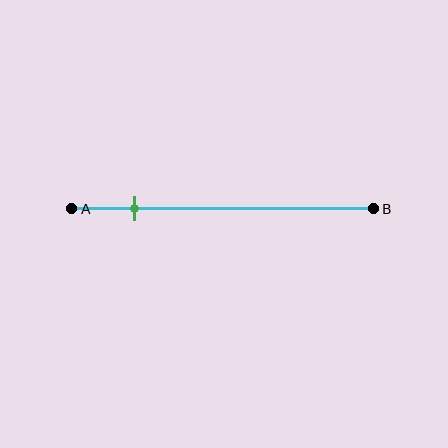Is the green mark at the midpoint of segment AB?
No, the mark is at about 20% from A, not at the 50% midpoint.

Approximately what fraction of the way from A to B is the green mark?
The green mark is approximately 20% of the way from A to B.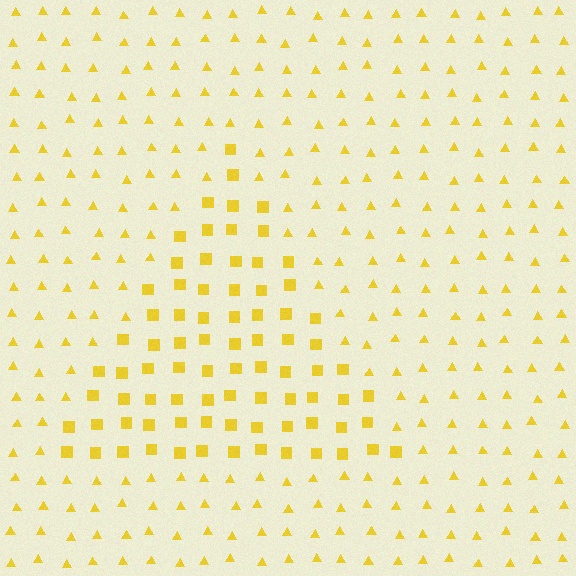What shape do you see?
I see a triangle.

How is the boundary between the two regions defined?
The boundary is defined by a change in element shape: squares inside vs. triangles outside. All elements share the same color and spacing.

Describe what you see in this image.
The image is filled with small yellow elements arranged in a uniform grid. A triangle-shaped region contains squares, while the surrounding area contains triangles. The boundary is defined purely by the change in element shape.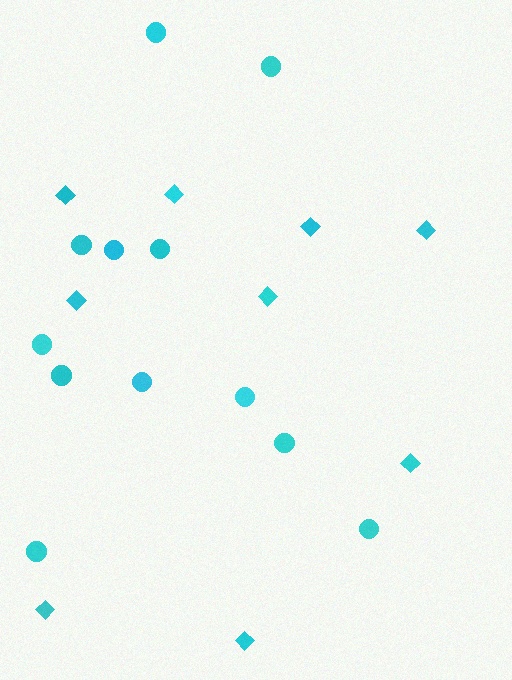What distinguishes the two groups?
There are 2 groups: one group of circles (12) and one group of diamonds (9).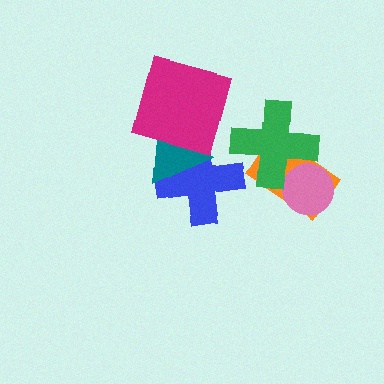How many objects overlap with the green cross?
2 objects overlap with the green cross.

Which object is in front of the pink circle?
The green cross is in front of the pink circle.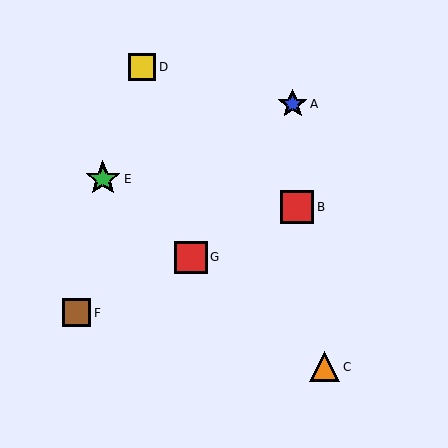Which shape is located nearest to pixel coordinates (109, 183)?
The green star (labeled E) at (103, 179) is nearest to that location.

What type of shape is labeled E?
Shape E is a green star.